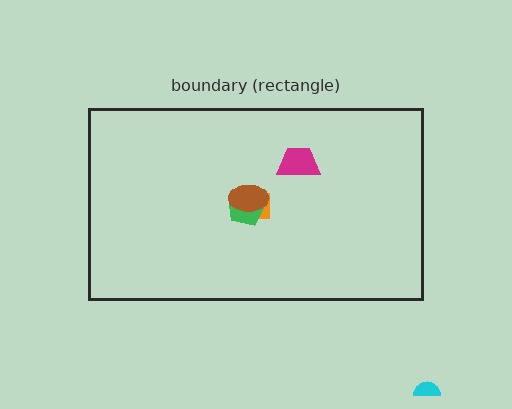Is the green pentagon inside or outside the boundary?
Inside.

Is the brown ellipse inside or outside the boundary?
Inside.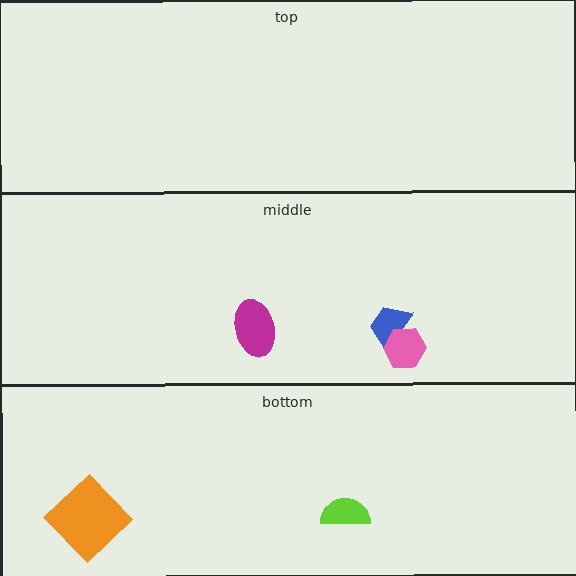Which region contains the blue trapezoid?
The middle region.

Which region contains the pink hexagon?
The middle region.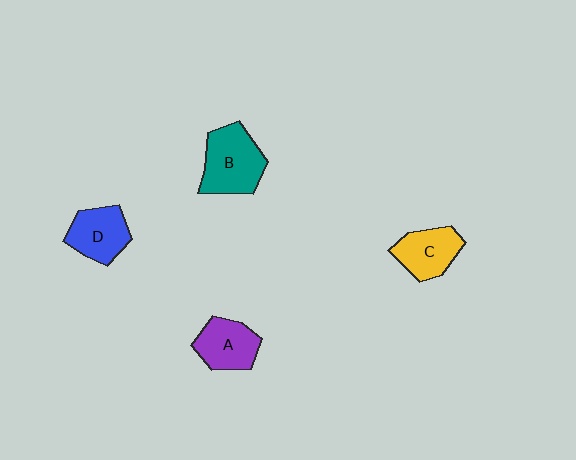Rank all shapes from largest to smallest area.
From largest to smallest: B (teal), D (blue), A (purple), C (yellow).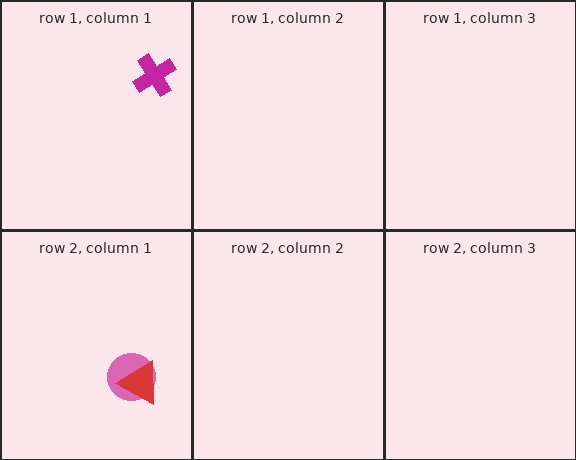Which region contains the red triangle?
The row 2, column 1 region.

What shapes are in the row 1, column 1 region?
The magenta cross.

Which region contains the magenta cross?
The row 1, column 1 region.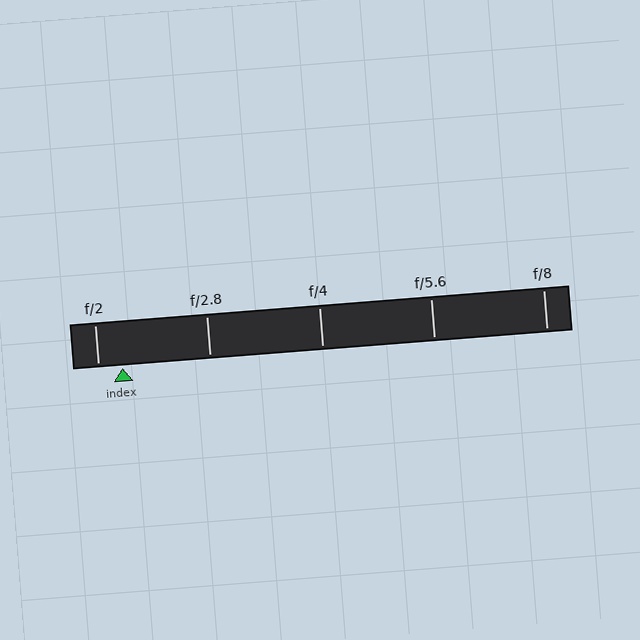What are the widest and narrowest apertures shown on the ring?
The widest aperture shown is f/2 and the narrowest is f/8.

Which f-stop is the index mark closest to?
The index mark is closest to f/2.